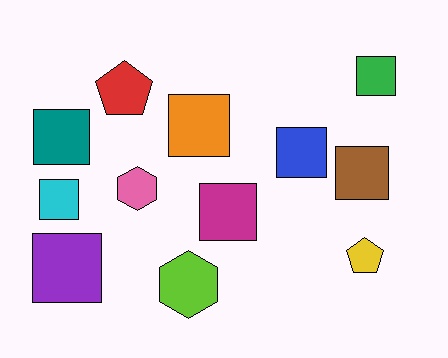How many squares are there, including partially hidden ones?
There are 8 squares.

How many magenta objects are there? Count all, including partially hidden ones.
There is 1 magenta object.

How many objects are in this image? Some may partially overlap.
There are 12 objects.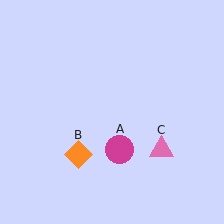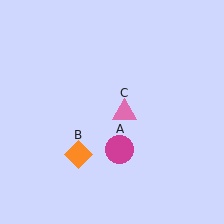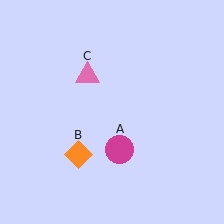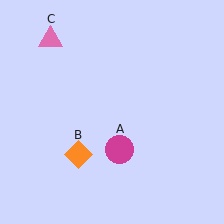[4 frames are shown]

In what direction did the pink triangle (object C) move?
The pink triangle (object C) moved up and to the left.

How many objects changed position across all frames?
1 object changed position: pink triangle (object C).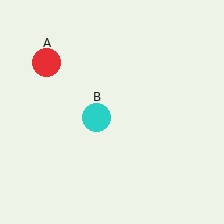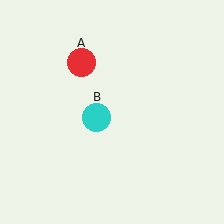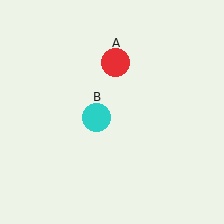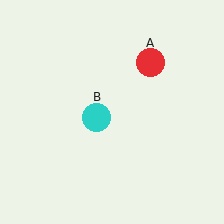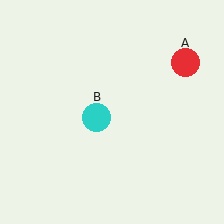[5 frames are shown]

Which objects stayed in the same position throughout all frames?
Cyan circle (object B) remained stationary.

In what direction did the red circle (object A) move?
The red circle (object A) moved right.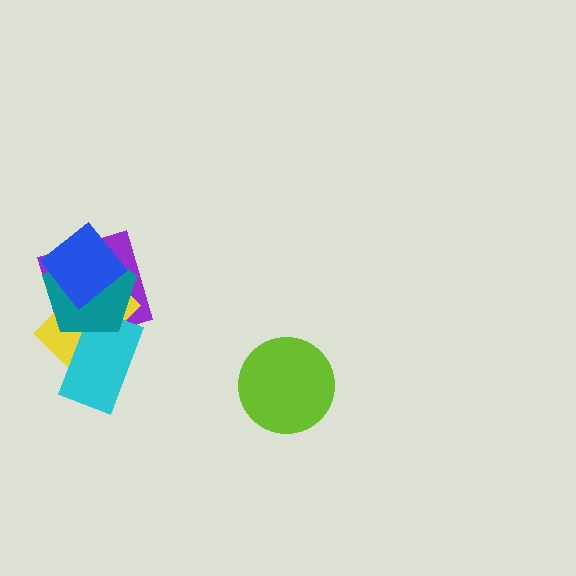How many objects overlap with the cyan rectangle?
3 objects overlap with the cyan rectangle.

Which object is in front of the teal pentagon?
The blue diamond is in front of the teal pentagon.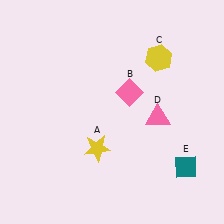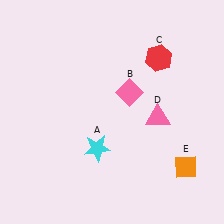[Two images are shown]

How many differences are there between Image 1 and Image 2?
There are 3 differences between the two images.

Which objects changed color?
A changed from yellow to cyan. C changed from yellow to red. E changed from teal to orange.